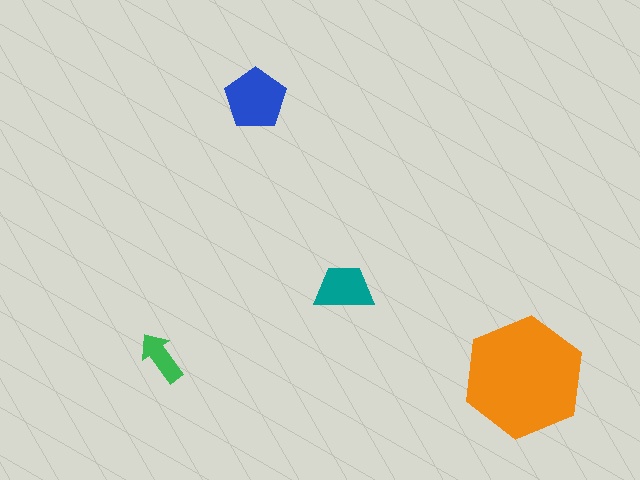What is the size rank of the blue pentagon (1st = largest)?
2nd.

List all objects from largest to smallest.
The orange hexagon, the blue pentagon, the teal trapezoid, the green arrow.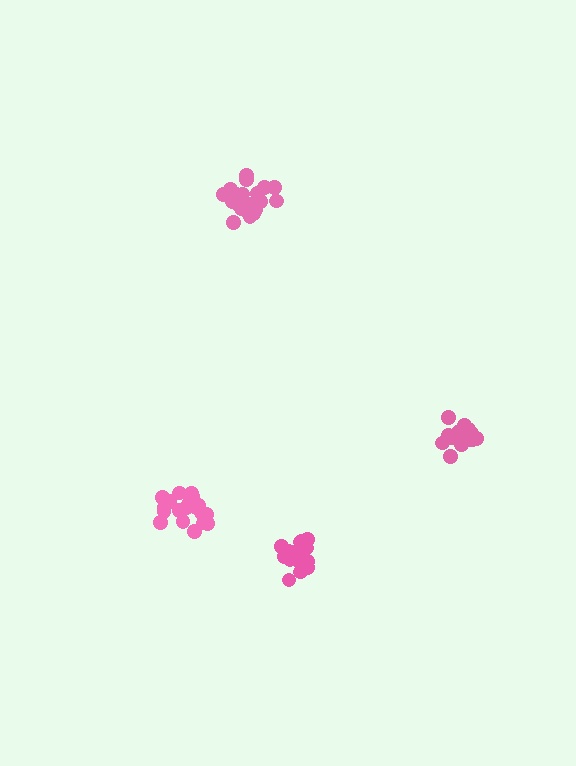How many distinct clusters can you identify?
There are 4 distinct clusters.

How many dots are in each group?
Group 1: 19 dots, Group 2: 16 dots, Group 3: 21 dots, Group 4: 21 dots (77 total).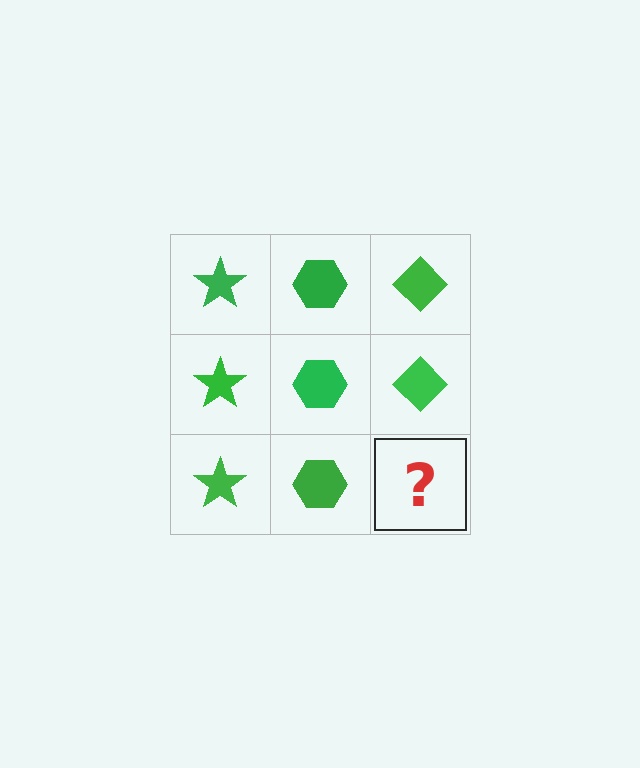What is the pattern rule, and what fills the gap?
The rule is that each column has a consistent shape. The gap should be filled with a green diamond.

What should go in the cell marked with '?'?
The missing cell should contain a green diamond.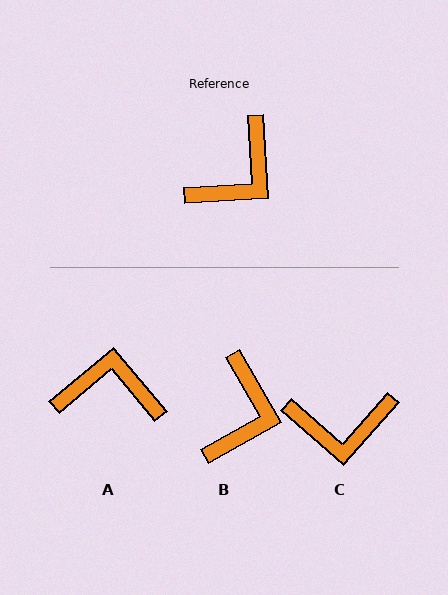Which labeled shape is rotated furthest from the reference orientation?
A, about 127 degrees away.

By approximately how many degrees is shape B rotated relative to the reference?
Approximately 26 degrees counter-clockwise.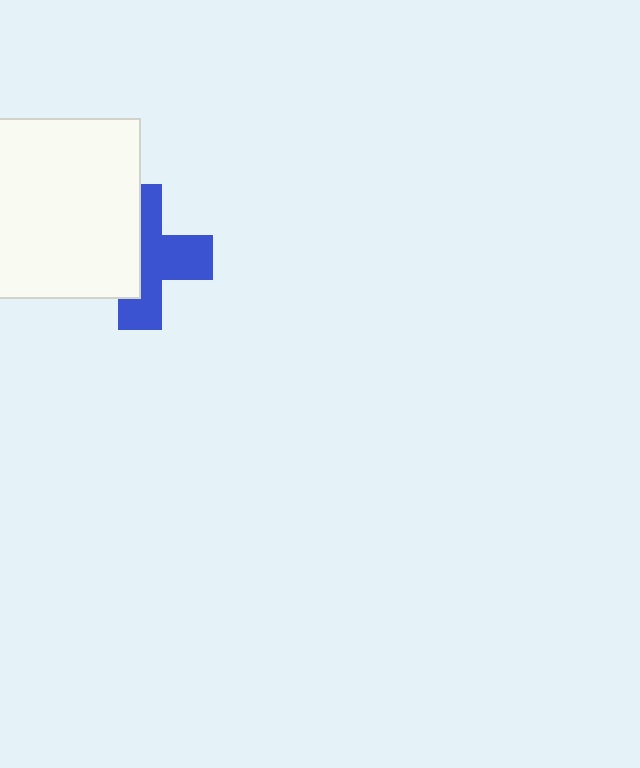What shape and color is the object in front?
The object in front is a white square.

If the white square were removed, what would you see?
You would see the complete blue cross.